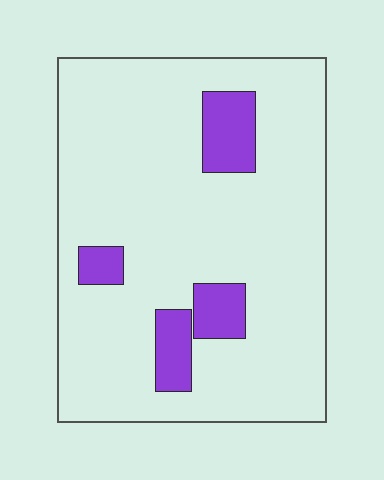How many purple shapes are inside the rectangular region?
4.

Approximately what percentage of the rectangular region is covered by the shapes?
Approximately 10%.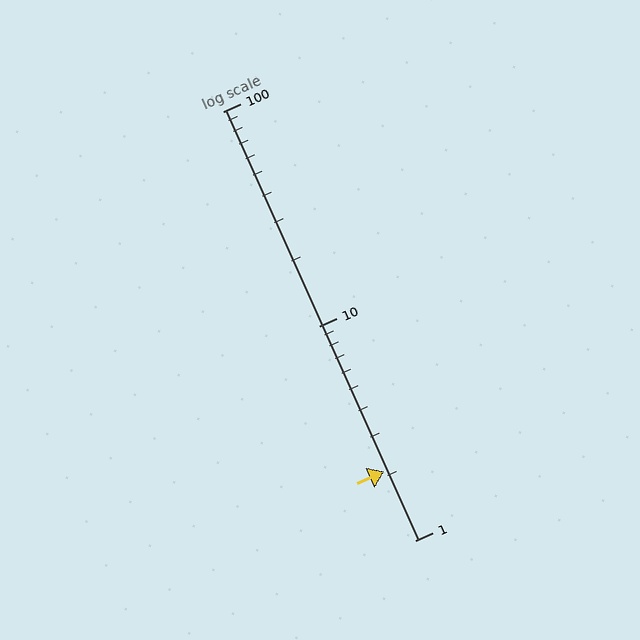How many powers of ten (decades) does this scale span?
The scale spans 2 decades, from 1 to 100.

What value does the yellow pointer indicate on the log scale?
The pointer indicates approximately 2.1.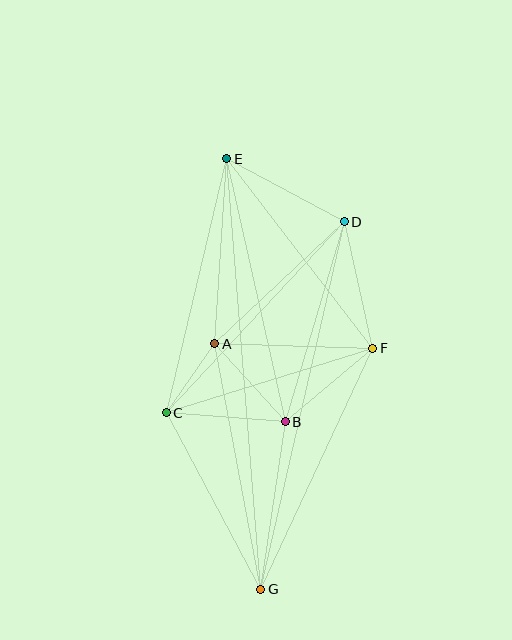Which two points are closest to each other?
Points A and C are closest to each other.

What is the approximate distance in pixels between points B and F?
The distance between B and F is approximately 114 pixels.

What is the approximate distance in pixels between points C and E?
The distance between C and E is approximately 261 pixels.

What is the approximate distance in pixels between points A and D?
The distance between A and D is approximately 178 pixels.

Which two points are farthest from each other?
Points E and G are farthest from each other.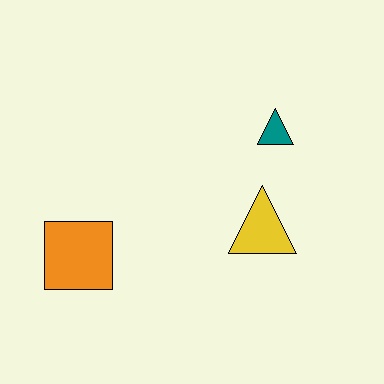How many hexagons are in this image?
There are no hexagons.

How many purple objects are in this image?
There are no purple objects.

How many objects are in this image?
There are 3 objects.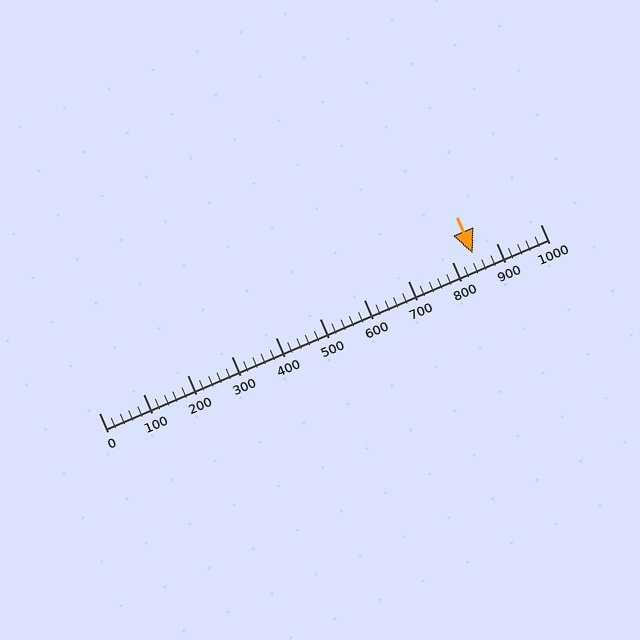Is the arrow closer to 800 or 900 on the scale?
The arrow is closer to 800.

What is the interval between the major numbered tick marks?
The major tick marks are spaced 100 units apart.